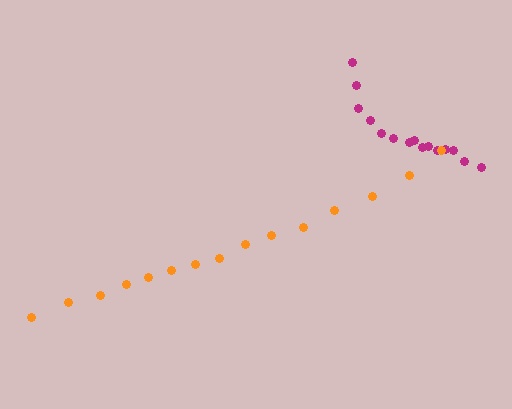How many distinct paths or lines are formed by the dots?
There are 2 distinct paths.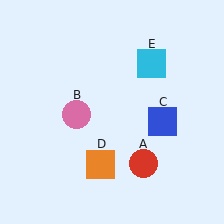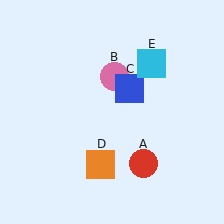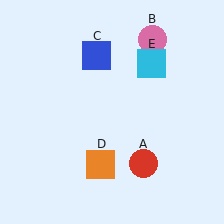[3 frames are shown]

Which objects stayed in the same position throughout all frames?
Red circle (object A) and orange square (object D) and cyan square (object E) remained stationary.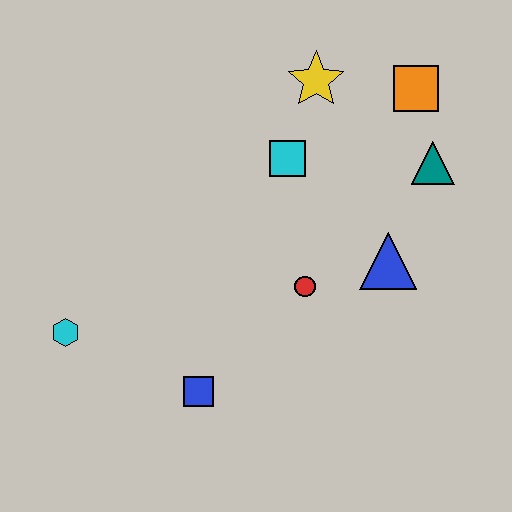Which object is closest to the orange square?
The teal triangle is closest to the orange square.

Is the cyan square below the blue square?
No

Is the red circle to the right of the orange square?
No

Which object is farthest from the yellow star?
The cyan hexagon is farthest from the yellow star.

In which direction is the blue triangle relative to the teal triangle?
The blue triangle is below the teal triangle.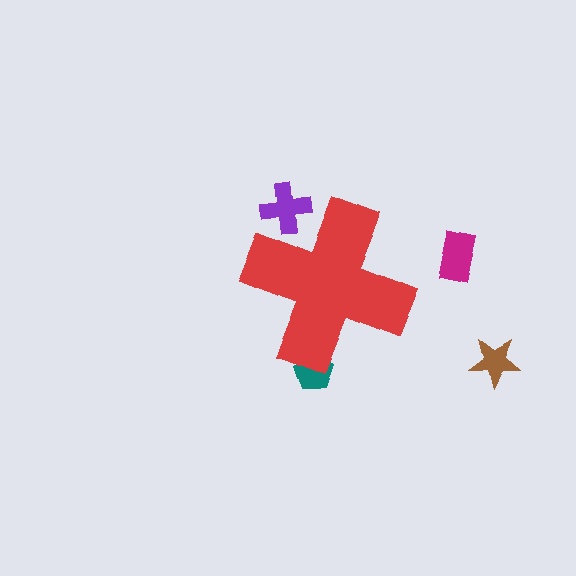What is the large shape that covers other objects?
A red cross.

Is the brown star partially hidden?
No, the brown star is fully visible.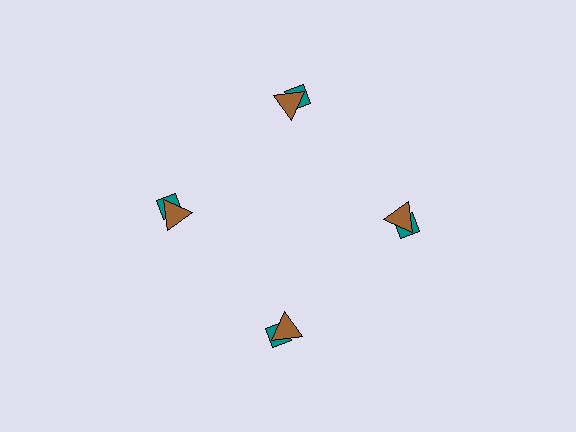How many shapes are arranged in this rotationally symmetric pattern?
There are 8 shapes, arranged in 4 groups of 2.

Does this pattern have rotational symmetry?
Yes, this pattern has 4-fold rotational symmetry. It looks the same after rotating 90 degrees around the center.